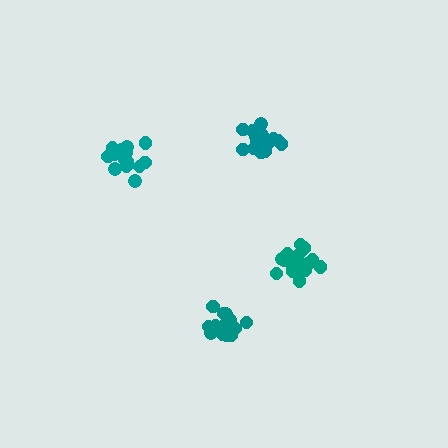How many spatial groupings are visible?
There are 4 spatial groupings.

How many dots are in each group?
Group 1: 20 dots, Group 2: 18 dots, Group 3: 18 dots, Group 4: 15 dots (71 total).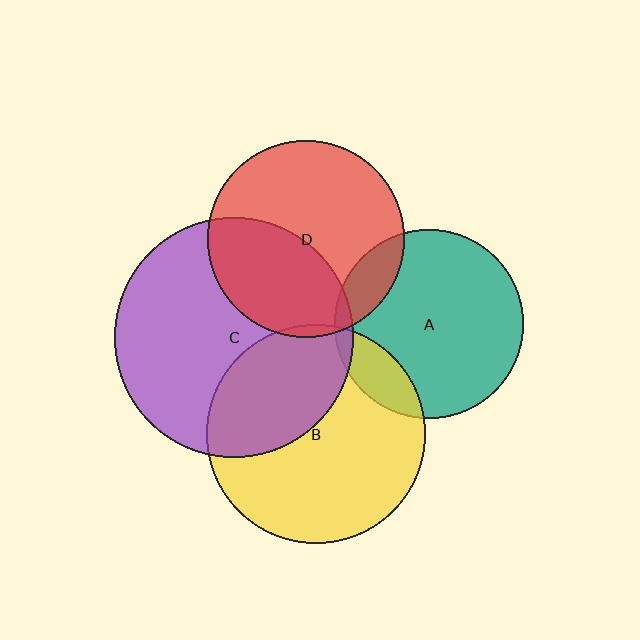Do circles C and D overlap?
Yes.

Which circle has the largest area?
Circle C (purple).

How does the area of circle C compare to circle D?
Approximately 1.5 times.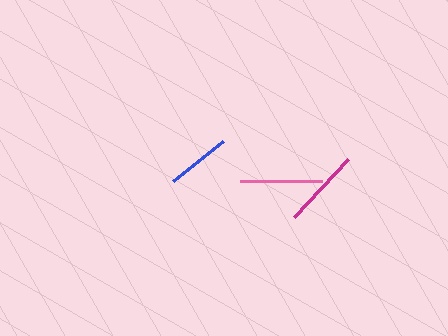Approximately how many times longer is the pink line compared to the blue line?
The pink line is approximately 1.3 times the length of the blue line.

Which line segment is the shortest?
The blue line is the shortest at approximately 65 pixels.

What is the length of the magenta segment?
The magenta segment is approximately 79 pixels long.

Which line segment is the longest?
The pink line is the longest at approximately 83 pixels.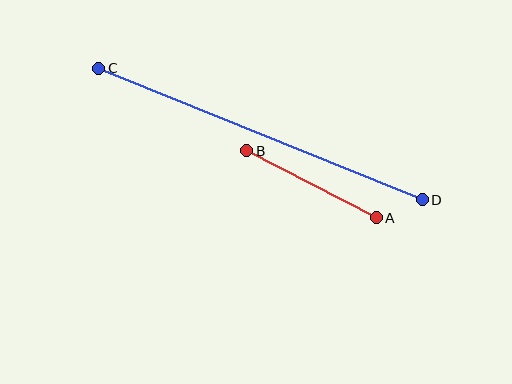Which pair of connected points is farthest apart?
Points C and D are farthest apart.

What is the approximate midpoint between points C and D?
The midpoint is at approximately (260, 134) pixels.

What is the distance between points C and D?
The distance is approximately 349 pixels.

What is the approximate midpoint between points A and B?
The midpoint is at approximately (311, 184) pixels.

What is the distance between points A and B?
The distance is approximately 146 pixels.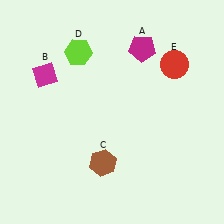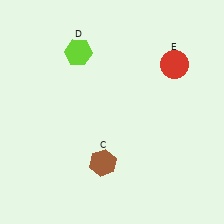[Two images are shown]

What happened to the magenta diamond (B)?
The magenta diamond (B) was removed in Image 2. It was in the top-left area of Image 1.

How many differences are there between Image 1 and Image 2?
There are 2 differences between the two images.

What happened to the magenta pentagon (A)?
The magenta pentagon (A) was removed in Image 2. It was in the top-right area of Image 1.